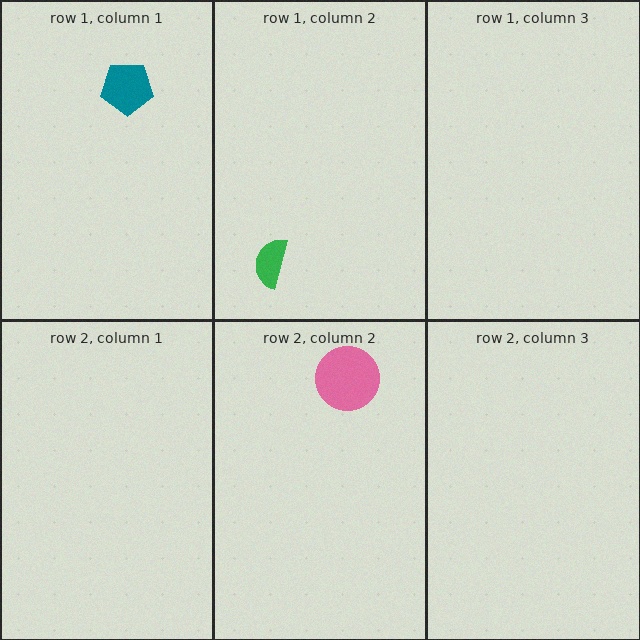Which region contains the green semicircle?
The row 1, column 2 region.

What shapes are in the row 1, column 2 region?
The green semicircle.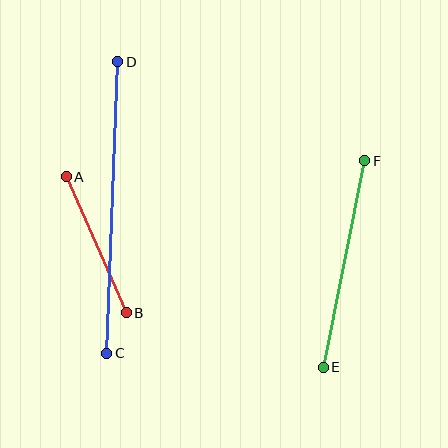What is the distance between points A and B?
The distance is approximately 149 pixels.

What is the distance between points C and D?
The distance is approximately 292 pixels.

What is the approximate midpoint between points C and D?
The midpoint is at approximately (112, 208) pixels.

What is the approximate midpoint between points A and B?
The midpoint is at approximately (96, 245) pixels.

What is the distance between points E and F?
The distance is approximately 210 pixels.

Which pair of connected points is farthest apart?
Points C and D are farthest apart.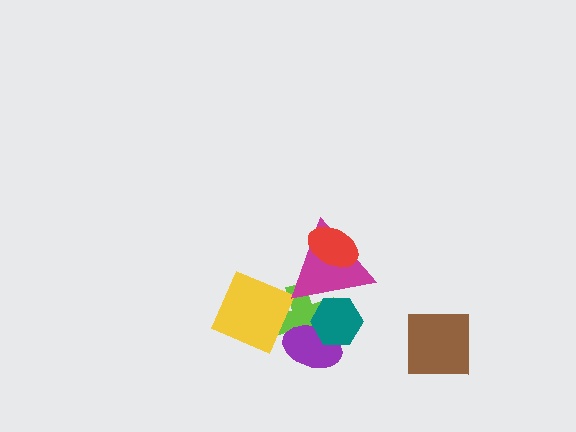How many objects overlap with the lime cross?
4 objects overlap with the lime cross.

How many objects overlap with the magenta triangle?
3 objects overlap with the magenta triangle.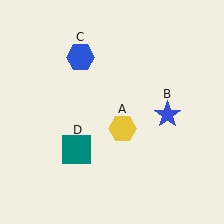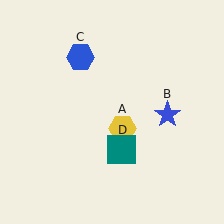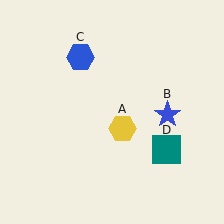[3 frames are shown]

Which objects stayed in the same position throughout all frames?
Yellow hexagon (object A) and blue star (object B) and blue hexagon (object C) remained stationary.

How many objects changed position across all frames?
1 object changed position: teal square (object D).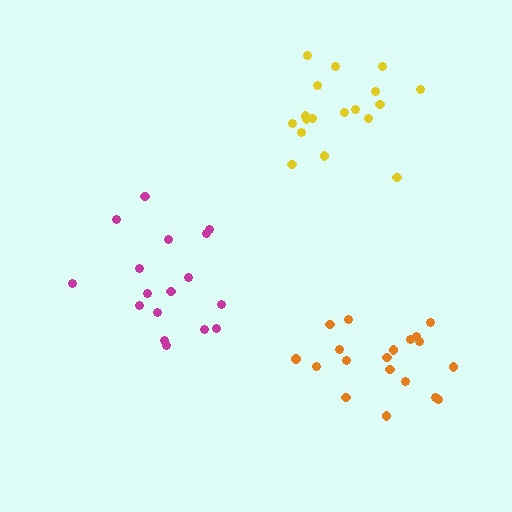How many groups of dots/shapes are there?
There are 3 groups.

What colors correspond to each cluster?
The clusters are colored: yellow, orange, magenta.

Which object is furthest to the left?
The magenta cluster is leftmost.